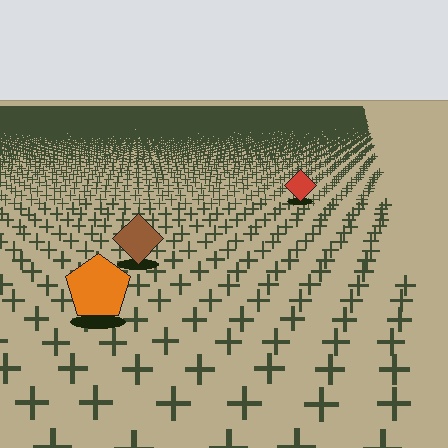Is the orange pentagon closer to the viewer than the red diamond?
Yes. The orange pentagon is closer — you can tell from the texture gradient: the ground texture is coarser near it.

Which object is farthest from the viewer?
The red diamond is farthest from the viewer. It appears smaller and the ground texture around it is denser.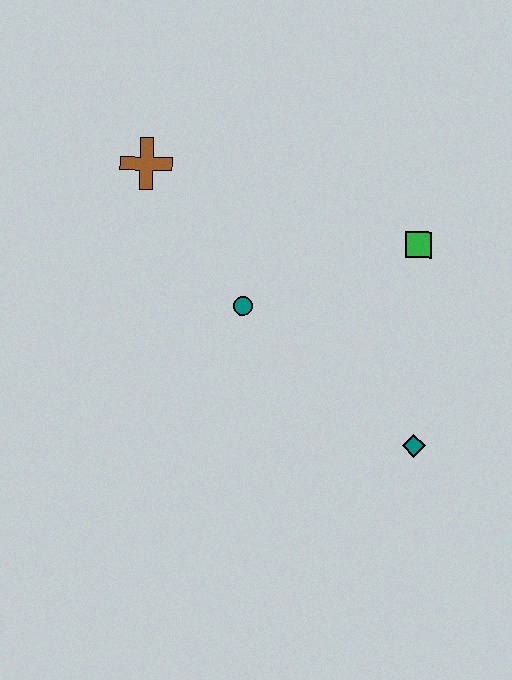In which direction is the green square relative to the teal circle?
The green square is to the right of the teal circle.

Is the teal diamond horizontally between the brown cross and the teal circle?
No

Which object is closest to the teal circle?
The brown cross is closest to the teal circle.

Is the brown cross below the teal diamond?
No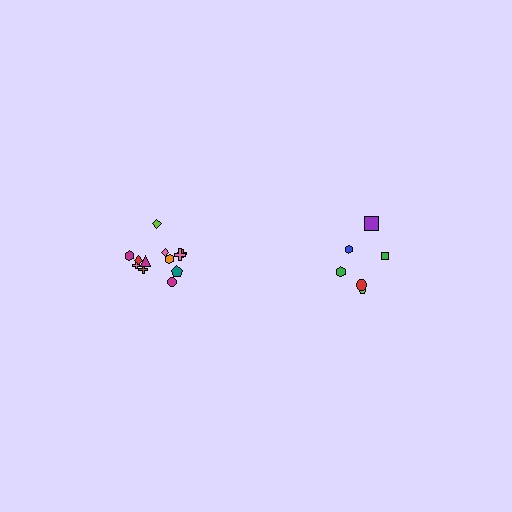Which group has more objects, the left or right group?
The left group.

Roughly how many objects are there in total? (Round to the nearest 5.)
Roughly 20 objects in total.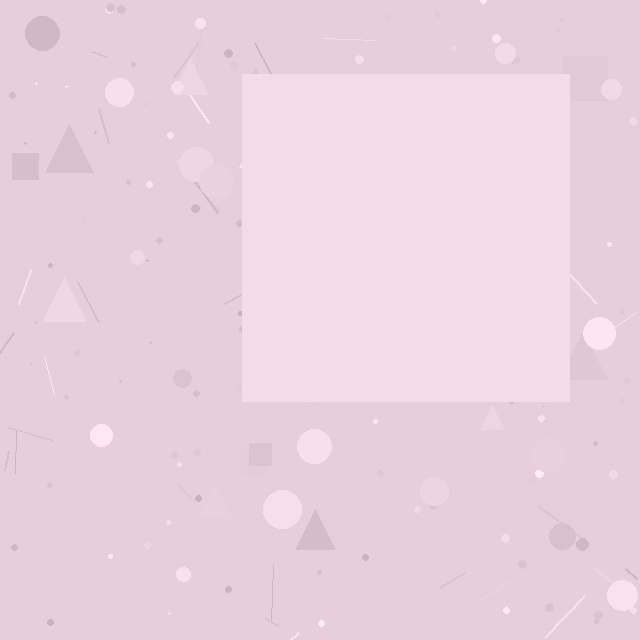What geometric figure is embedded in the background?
A square is embedded in the background.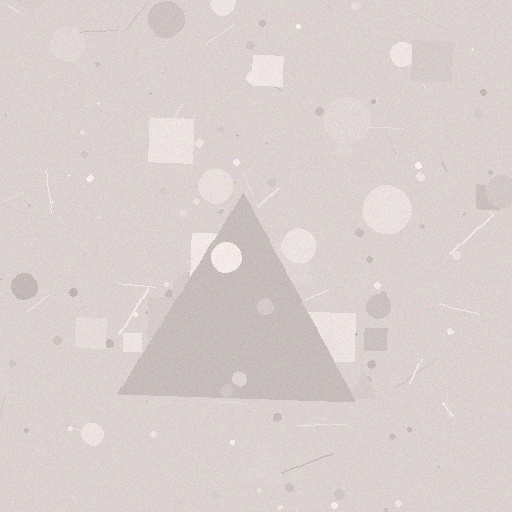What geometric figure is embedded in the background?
A triangle is embedded in the background.